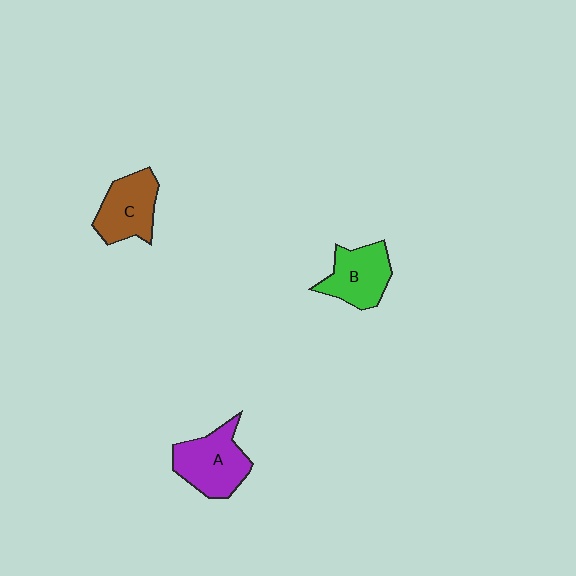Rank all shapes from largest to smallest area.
From largest to smallest: A (purple), C (brown), B (green).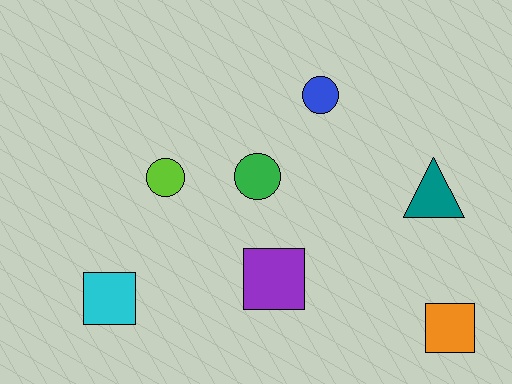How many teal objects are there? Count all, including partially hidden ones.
There is 1 teal object.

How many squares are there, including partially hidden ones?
There are 3 squares.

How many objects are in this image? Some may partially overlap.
There are 7 objects.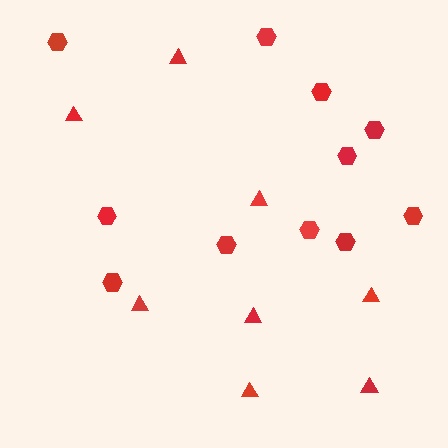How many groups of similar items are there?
There are 2 groups: one group of hexagons (11) and one group of triangles (8).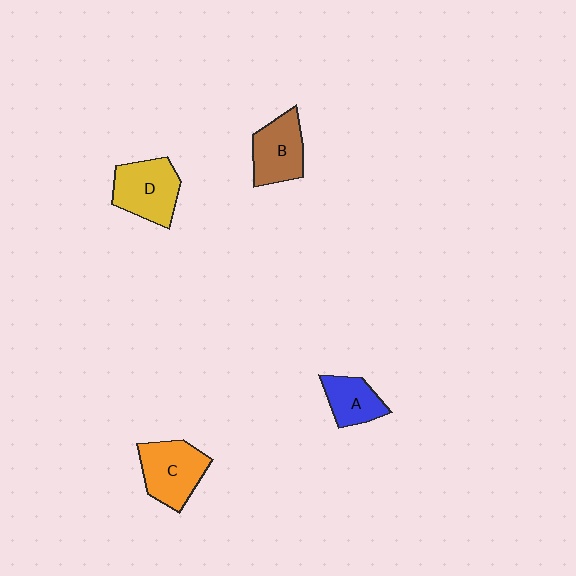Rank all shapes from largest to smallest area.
From largest to smallest: C (orange), D (yellow), B (brown), A (blue).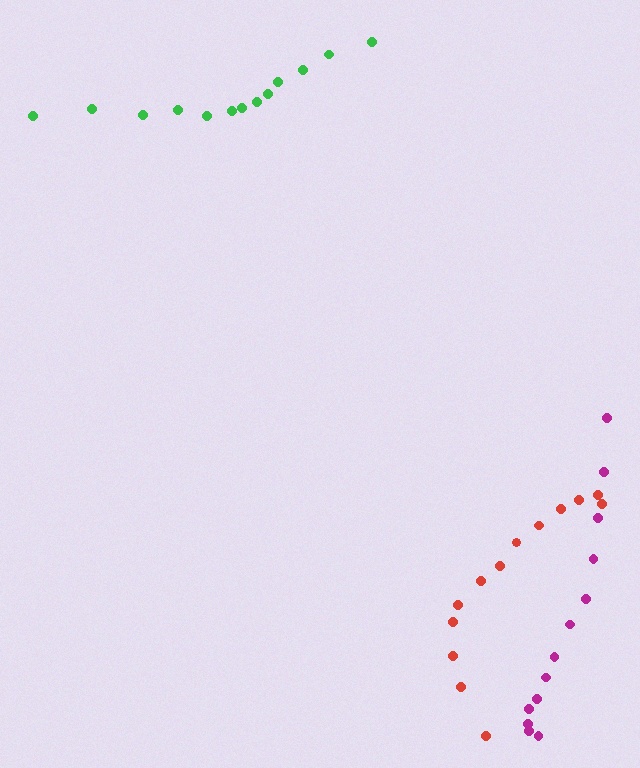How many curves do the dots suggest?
There are 3 distinct paths.